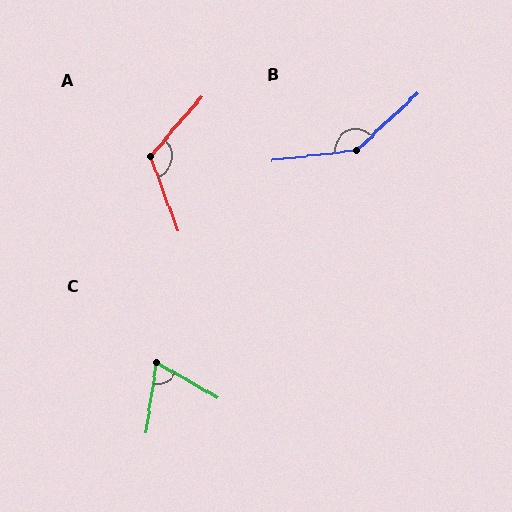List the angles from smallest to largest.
C (69°), A (119°), B (144°).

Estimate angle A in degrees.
Approximately 119 degrees.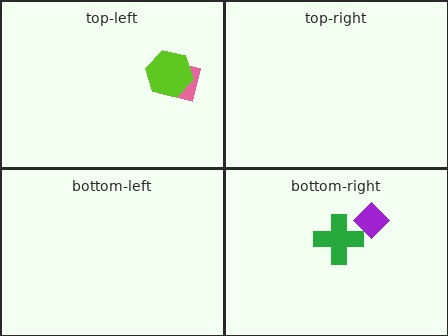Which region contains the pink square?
The top-left region.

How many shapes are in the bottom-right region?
2.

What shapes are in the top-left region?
The pink square, the lime hexagon.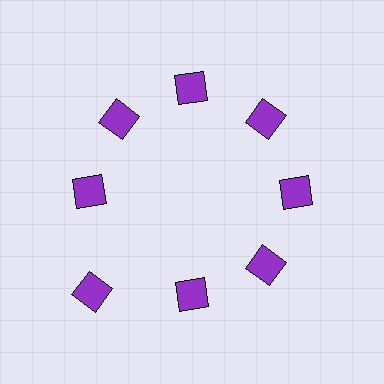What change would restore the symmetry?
The symmetry would be restored by moving it inward, back onto the ring so that all 8 diamonds sit at equal angles and equal distance from the center.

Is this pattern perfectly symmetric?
No. The 8 purple diamonds are arranged in a ring, but one element near the 8 o'clock position is pushed outward from the center, breaking the 8-fold rotational symmetry.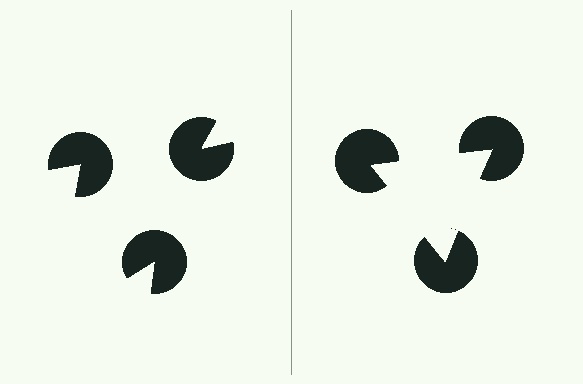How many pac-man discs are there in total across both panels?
6 — 3 on each side.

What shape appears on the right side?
An illusory triangle.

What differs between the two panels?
The pac-man discs are positioned identically on both sides; only the wedge orientations differ. On the right they align to a triangle; on the left they are misaligned.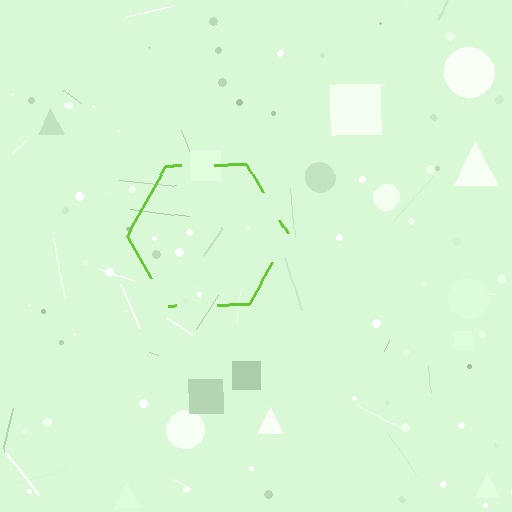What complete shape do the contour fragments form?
The contour fragments form a hexagon.